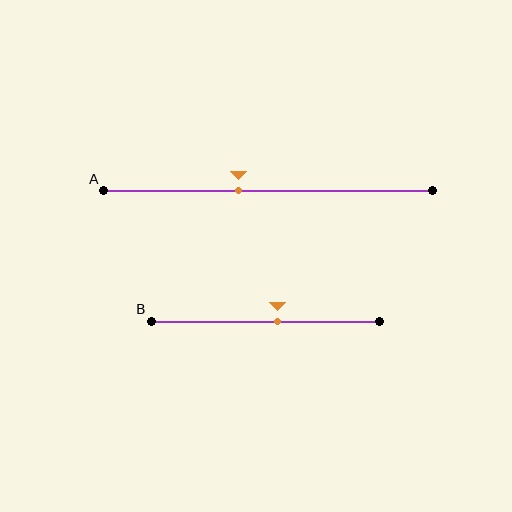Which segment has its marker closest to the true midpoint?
Segment B has its marker closest to the true midpoint.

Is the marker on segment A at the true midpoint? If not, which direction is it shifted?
No, the marker on segment A is shifted to the left by about 9% of the segment length.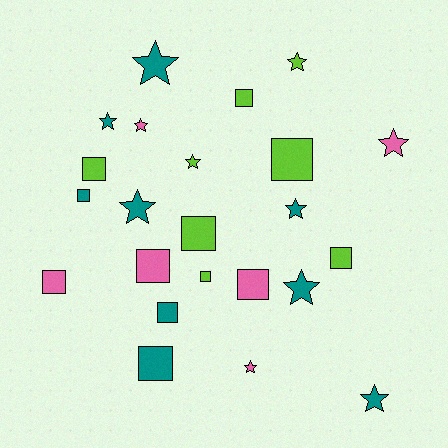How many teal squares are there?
There are 3 teal squares.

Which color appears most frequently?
Teal, with 9 objects.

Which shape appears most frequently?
Square, with 12 objects.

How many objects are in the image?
There are 23 objects.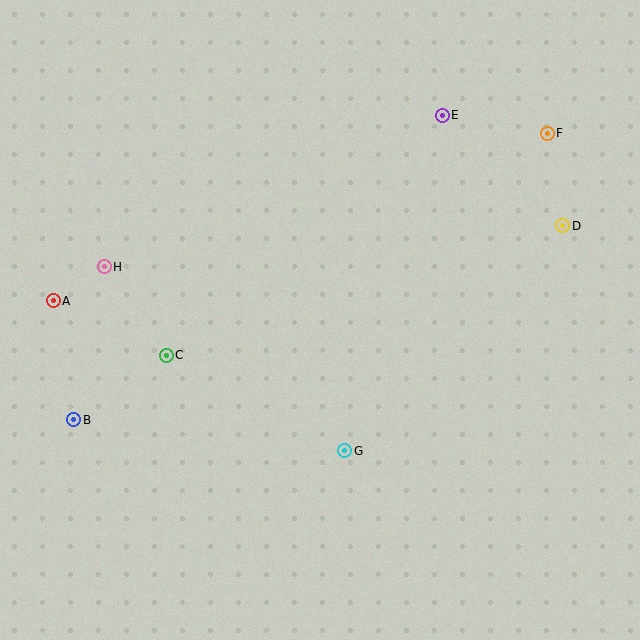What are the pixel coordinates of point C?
Point C is at (166, 355).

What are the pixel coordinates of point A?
Point A is at (53, 301).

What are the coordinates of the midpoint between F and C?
The midpoint between F and C is at (357, 244).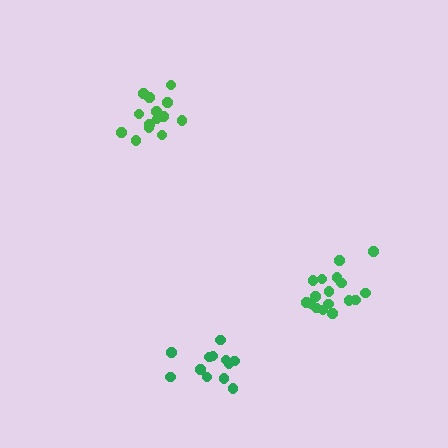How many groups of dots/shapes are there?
There are 3 groups.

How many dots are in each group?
Group 1: 17 dots, Group 2: 12 dots, Group 3: 14 dots (43 total).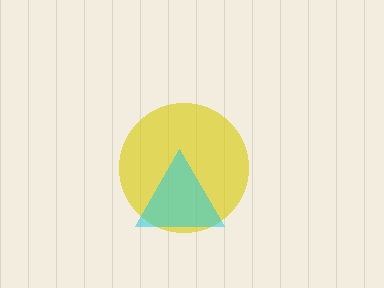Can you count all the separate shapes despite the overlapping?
Yes, there are 2 separate shapes.